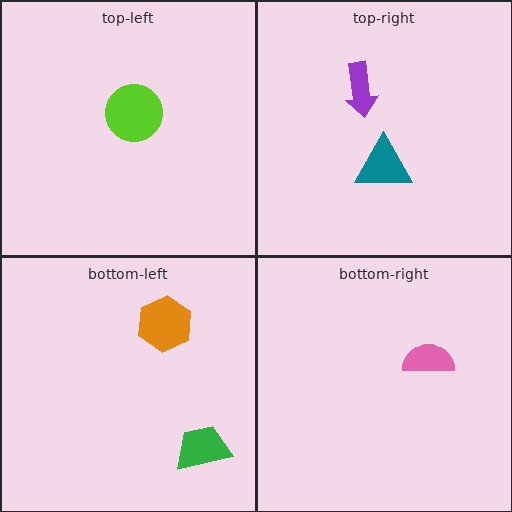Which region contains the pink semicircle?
The bottom-right region.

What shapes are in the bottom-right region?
The pink semicircle.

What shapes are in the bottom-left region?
The green trapezoid, the orange hexagon.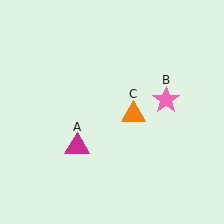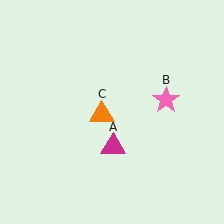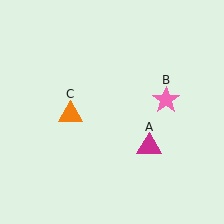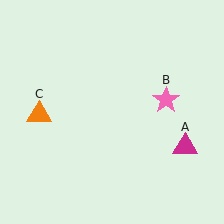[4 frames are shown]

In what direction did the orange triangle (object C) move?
The orange triangle (object C) moved left.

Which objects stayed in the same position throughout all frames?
Pink star (object B) remained stationary.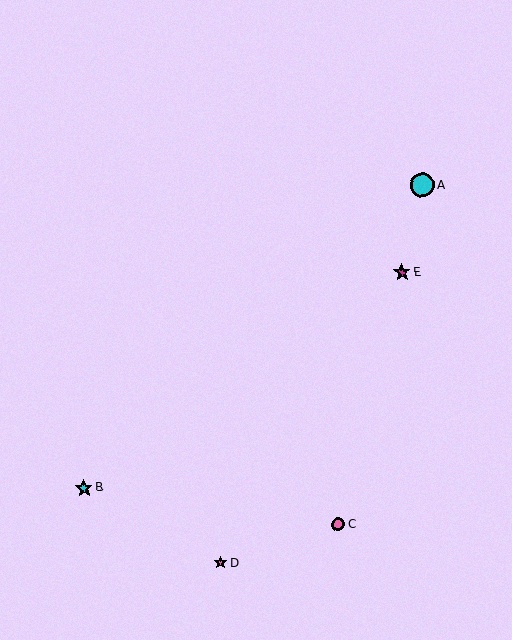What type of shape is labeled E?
Shape E is a magenta star.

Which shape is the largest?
The cyan circle (labeled A) is the largest.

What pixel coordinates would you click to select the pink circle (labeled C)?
Click at (338, 524) to select the pink circle C.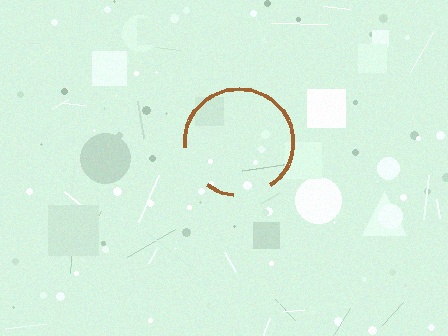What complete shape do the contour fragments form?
The contour fragments form a circle.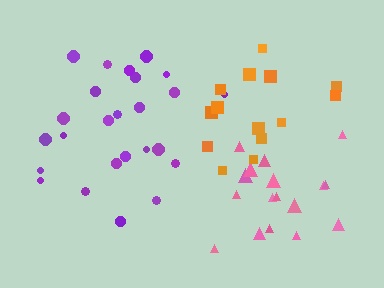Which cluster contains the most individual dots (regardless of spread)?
Purple (25).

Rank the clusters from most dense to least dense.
pink, purple, orange.